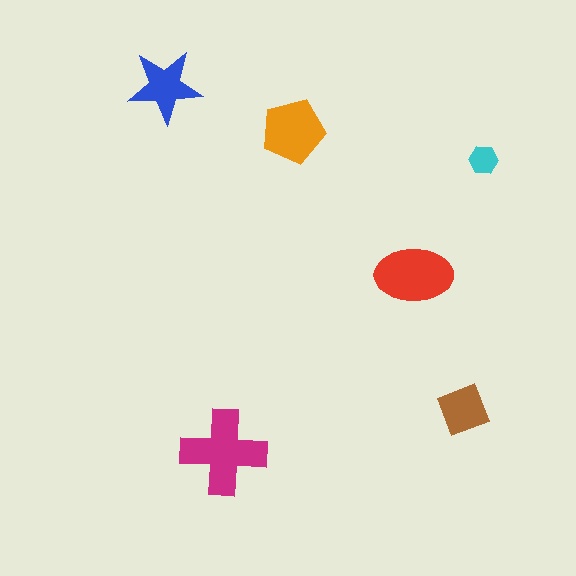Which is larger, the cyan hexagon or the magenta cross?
The magenta cross.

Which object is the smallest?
The cyan hexagon.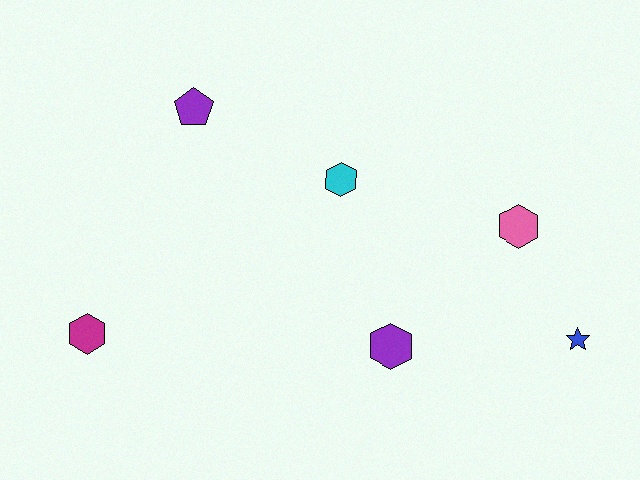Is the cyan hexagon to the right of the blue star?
No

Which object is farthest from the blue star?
The magenta hexagon is farthest from the blue star.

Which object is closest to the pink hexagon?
The blue star is closest to the pink hexagon.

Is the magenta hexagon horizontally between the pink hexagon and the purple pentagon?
No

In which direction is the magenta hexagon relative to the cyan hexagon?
The magenta hexagon is to the left of the cyan hexagon.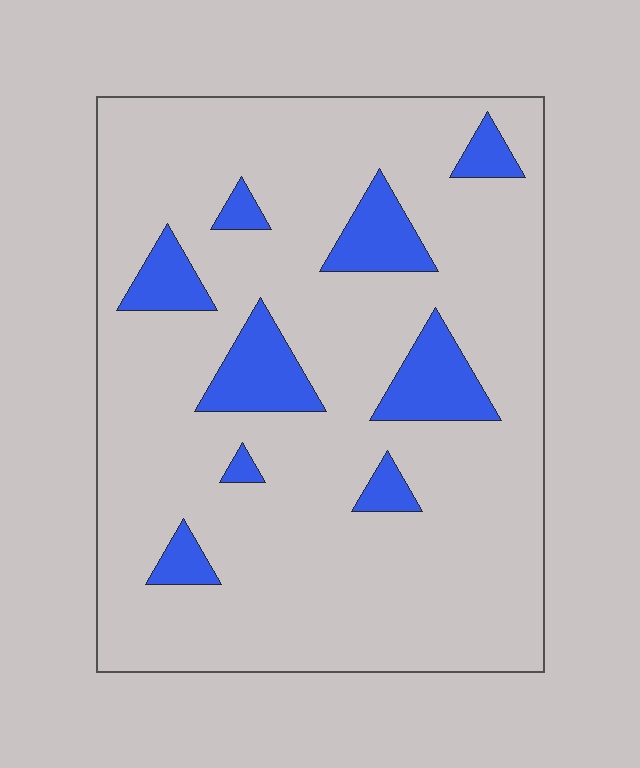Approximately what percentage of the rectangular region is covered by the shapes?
Approximately 15%.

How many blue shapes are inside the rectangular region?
9.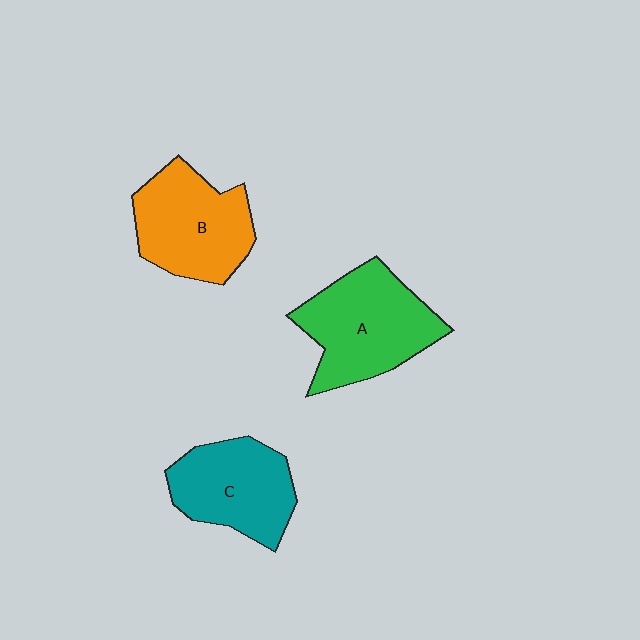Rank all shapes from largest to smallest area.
From largest to smallest: A (green), B (orange), C (teal).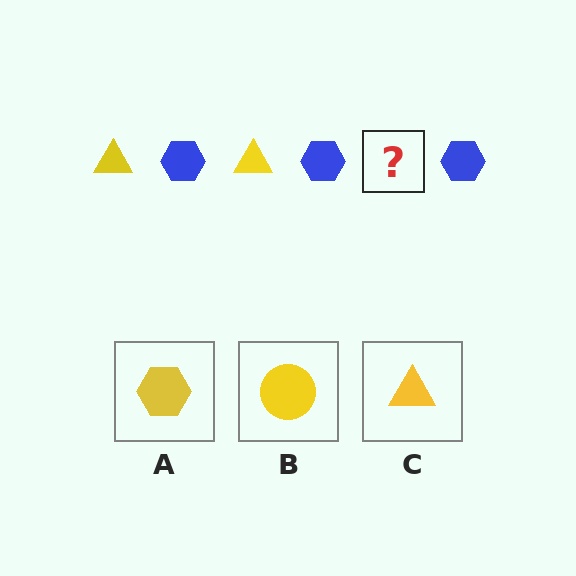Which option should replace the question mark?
Option C.